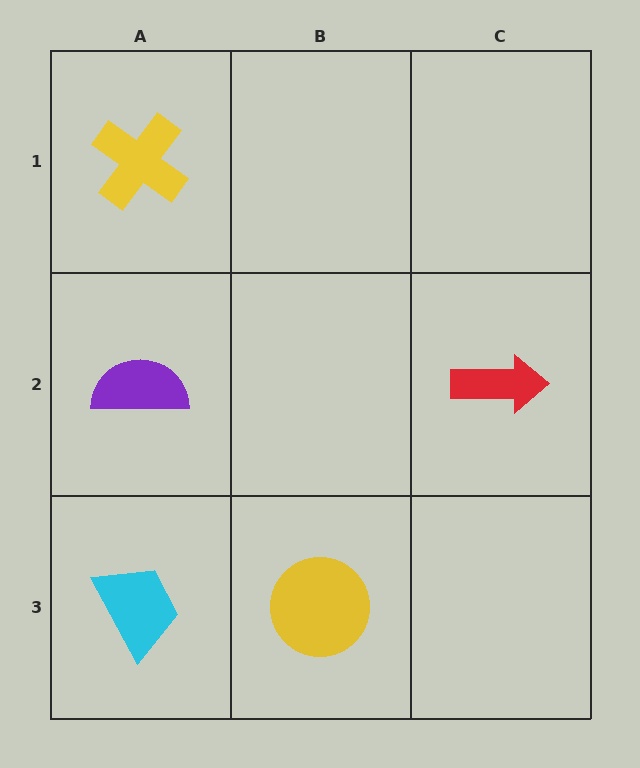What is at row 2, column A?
A purple semicircle.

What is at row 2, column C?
A red arrow.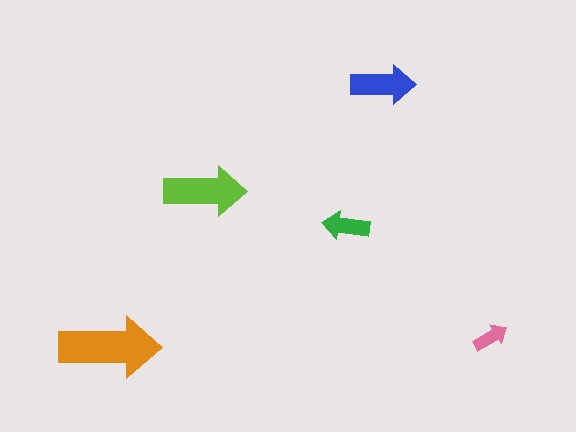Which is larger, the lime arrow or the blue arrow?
The lime one.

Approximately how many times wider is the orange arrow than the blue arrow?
About 1.5 times wider.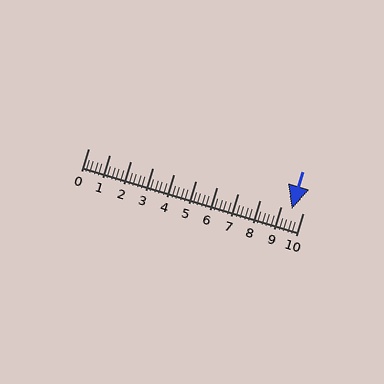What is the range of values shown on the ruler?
The ruler shows values from 0 to 10.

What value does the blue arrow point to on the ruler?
The blue arrow points to approximately 9.5.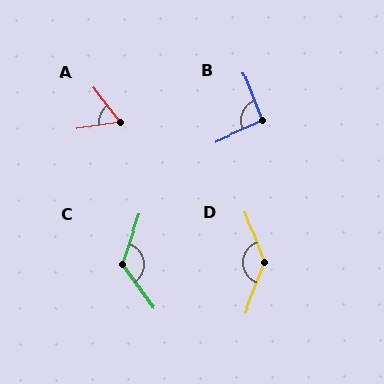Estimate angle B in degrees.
Approximately 93 degrees.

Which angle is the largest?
D, at approximately 140 degrees.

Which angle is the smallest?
A, at approximately 61 degrees.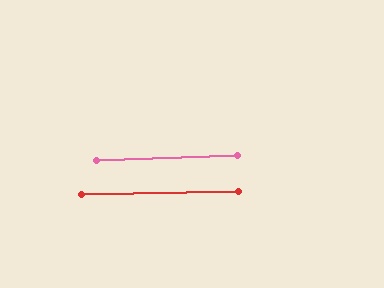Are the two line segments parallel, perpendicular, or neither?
Parallel — their directions differ by only 0.8°.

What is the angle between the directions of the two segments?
Approximately 1 degree.